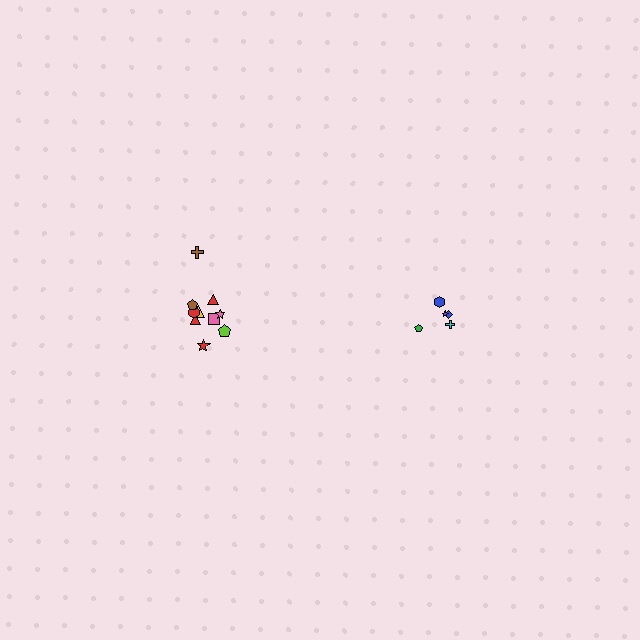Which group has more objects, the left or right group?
The left group.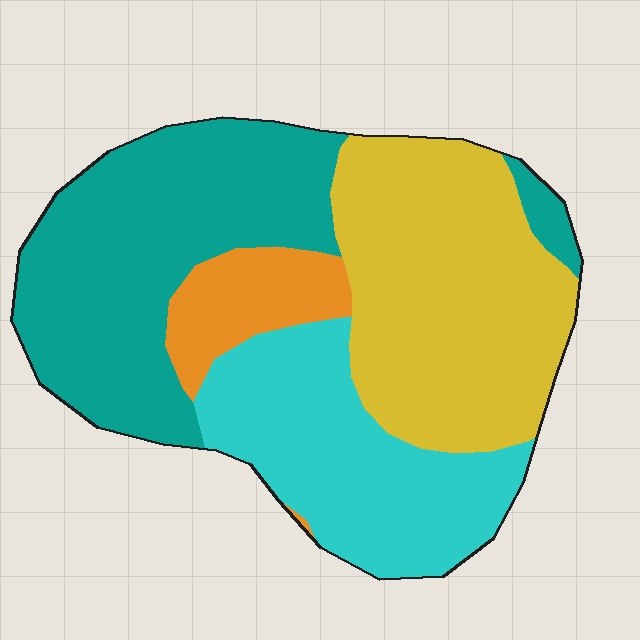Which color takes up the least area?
Orange, at roughly 10%.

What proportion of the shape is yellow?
Yellow covers 32% of the shape.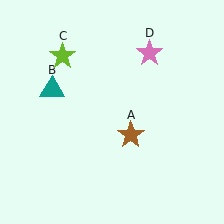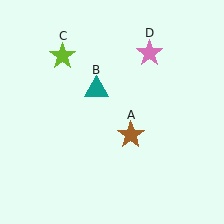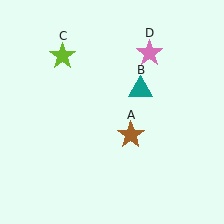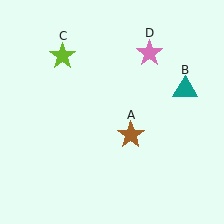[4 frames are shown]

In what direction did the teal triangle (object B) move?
The teal triangle (object B) moved right.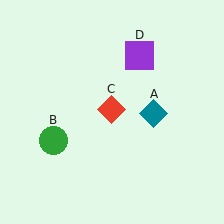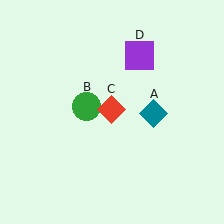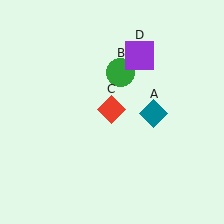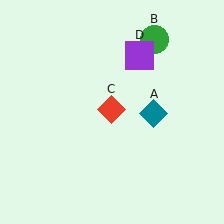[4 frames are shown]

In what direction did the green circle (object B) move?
The green circle (object B) moved up and to the right.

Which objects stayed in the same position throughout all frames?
Teal diamond (object A) and red diamond (object C) and purple square (object D) remained stationary.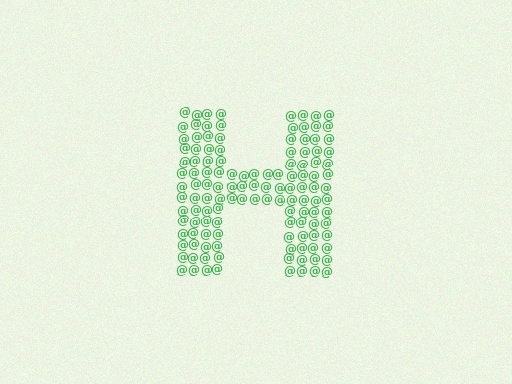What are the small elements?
The small elements are at signs.